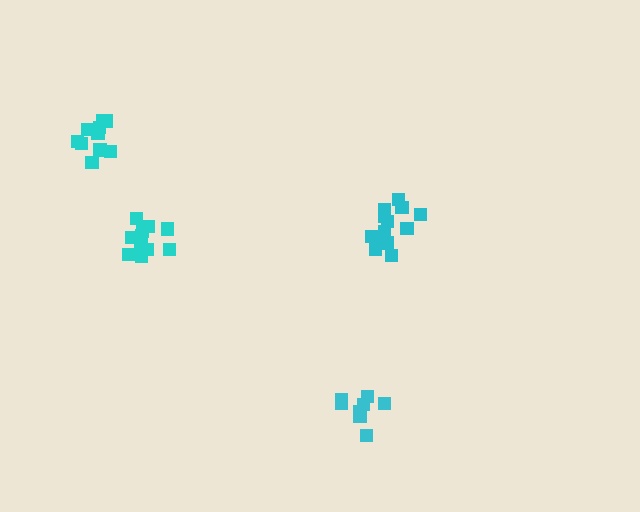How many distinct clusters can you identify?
There are 4 distinct clusters.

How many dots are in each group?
Group 1: 11 dots, Group 2: 14 dots, Group 3: 8 dots, Group 4: 10 dots (43 total).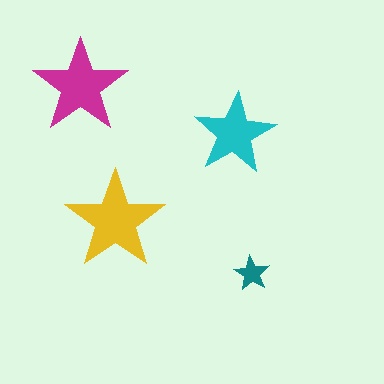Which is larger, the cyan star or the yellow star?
The yellow one.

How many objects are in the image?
There are 4 objects in the image.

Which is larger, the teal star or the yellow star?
The yellow one.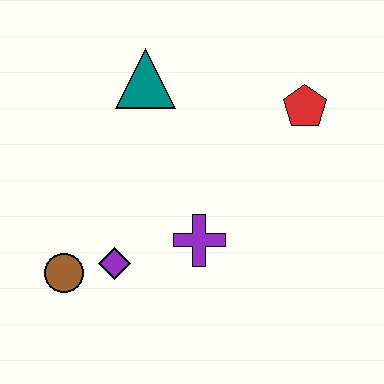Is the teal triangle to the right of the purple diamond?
Yes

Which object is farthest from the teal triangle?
The brown circle is farthest from the teal triangle.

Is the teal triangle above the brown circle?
Yes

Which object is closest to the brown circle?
The purple diamond is closest to the brown circle.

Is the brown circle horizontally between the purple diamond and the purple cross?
No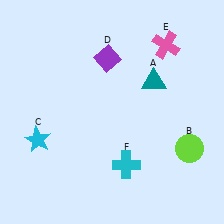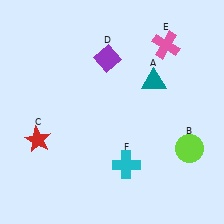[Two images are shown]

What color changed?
The star (C) changed from cyan in Image 1 to red in Image 2.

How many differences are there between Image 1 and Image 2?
There is 1 difference between the two images.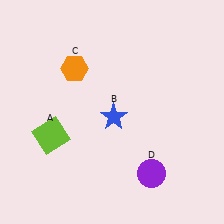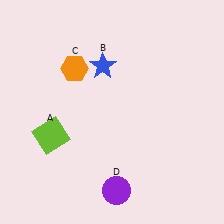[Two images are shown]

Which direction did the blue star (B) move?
The blue star (B) moved up.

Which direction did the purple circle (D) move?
The purple circle (D) moved left.